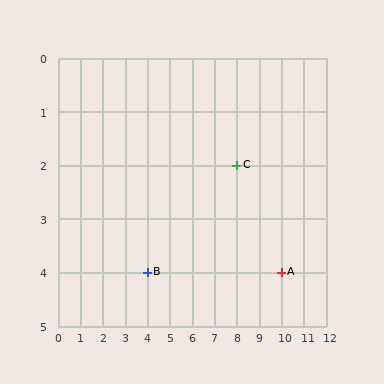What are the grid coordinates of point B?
Point B is at grid coordinates (4, 4).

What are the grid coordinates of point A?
Point A is at grid coordinates (10, 4).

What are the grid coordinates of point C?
Point C is at grid coordinates (8, 2).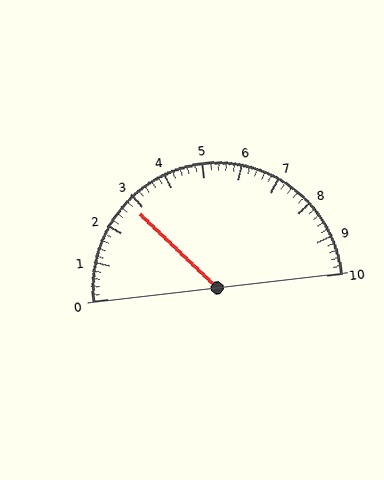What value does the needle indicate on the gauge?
The needle indicates approximately 2.8.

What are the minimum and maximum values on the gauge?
The gauge ranges from 0 to 10.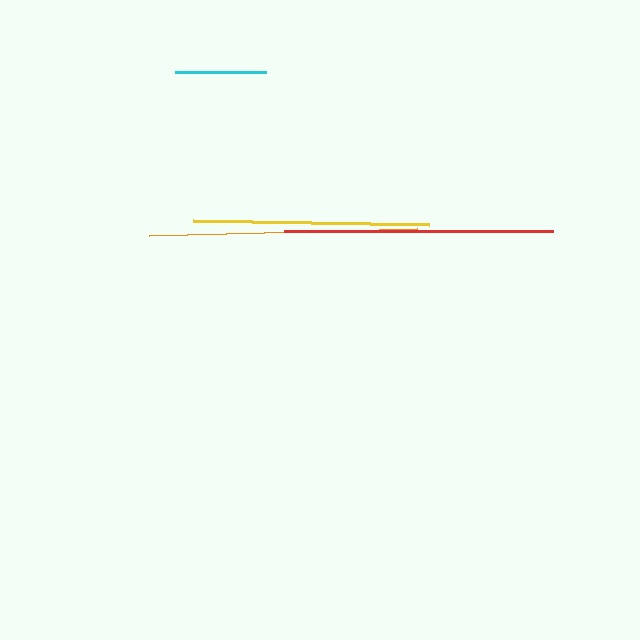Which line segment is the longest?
The red line is the longest at approximately 269 pixels.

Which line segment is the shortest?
The cyan line is the shortest at approximately 91 pixels.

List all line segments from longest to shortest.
From longest to shortest: red, orange, yellow, cyan.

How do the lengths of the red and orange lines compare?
The red and orange lines are approximately the same length.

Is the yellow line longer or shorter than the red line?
The red line is longer than the yellow line.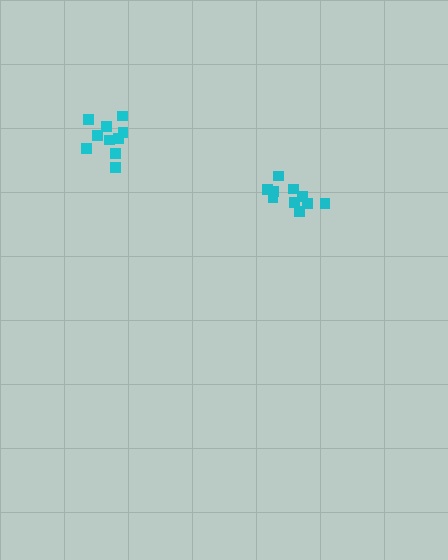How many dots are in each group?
Group 1: 10 dots, Group 2: 11 dots (21 total).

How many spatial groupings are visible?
There are 2 spatial groupings.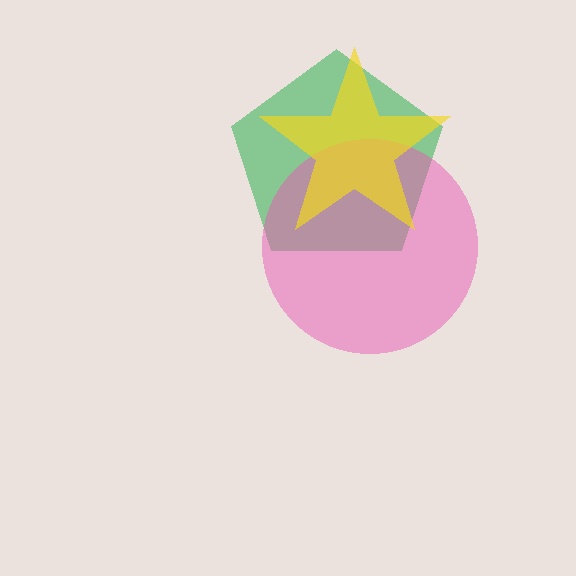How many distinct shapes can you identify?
There are 3 distinct shapes: a green pentagon, a pink circle, a yellow star.